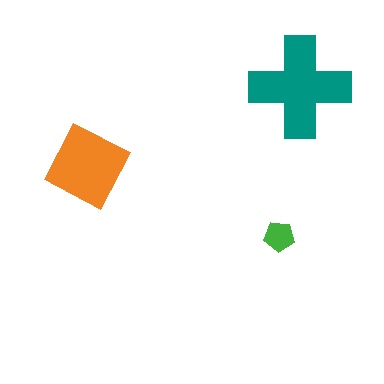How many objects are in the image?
There are 3 objects in the image.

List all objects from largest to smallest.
The teal cross, the orange diamond, the green pentagon.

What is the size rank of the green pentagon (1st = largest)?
3rd.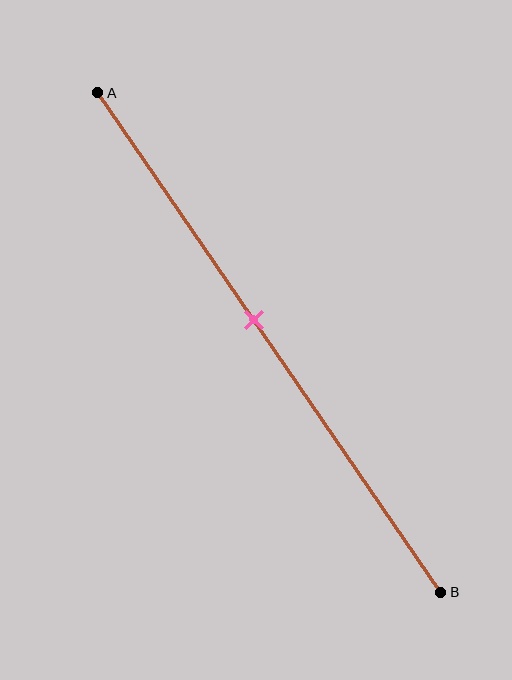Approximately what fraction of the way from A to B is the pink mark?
The pink mark is approximately 45% of the way from A to B.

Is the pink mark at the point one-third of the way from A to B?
No, the mark is at about 45% from A, not at the 33% one-third point.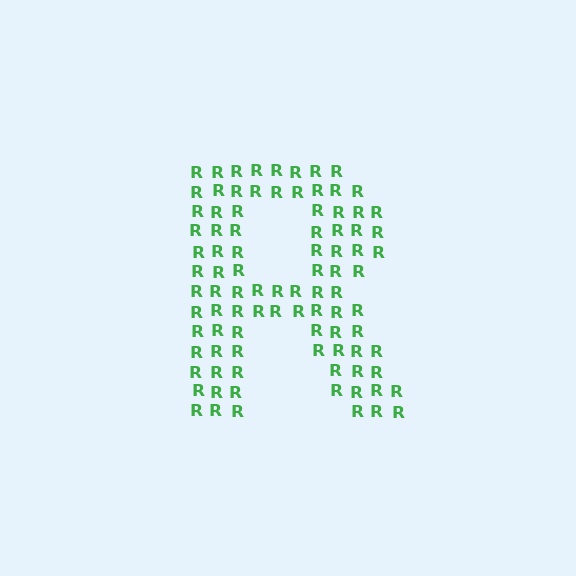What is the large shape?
The large shape is the letter R.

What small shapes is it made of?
It is made of small letter R's.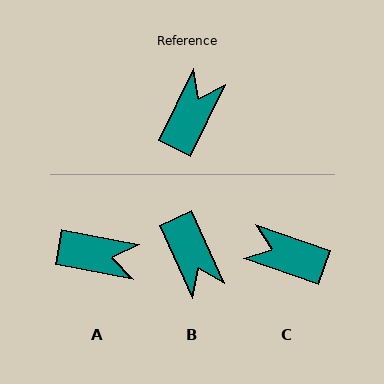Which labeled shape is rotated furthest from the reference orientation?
B, about 129 degrees away.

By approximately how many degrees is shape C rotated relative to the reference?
Approximately 97 degrees counter-clockwise.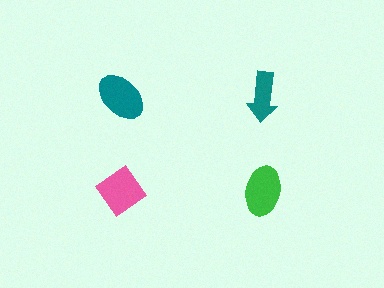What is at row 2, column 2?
A green ellipse.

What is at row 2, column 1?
A pink diamond.